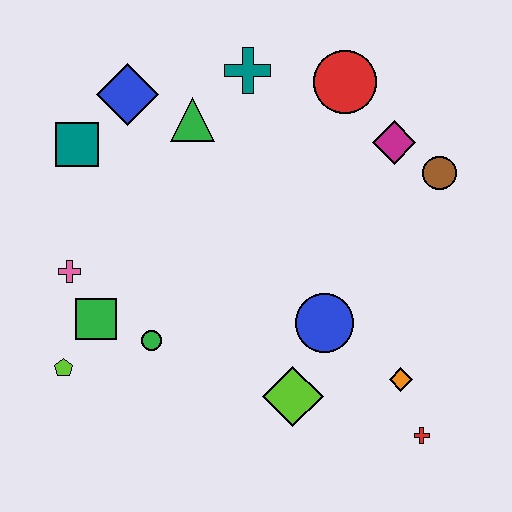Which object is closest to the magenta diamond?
The brown circle is closest to the magenta diamond.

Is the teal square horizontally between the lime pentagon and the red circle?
Yes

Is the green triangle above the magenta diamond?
Yes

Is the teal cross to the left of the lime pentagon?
No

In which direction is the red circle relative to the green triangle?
The red circle is to the right of the green triangle.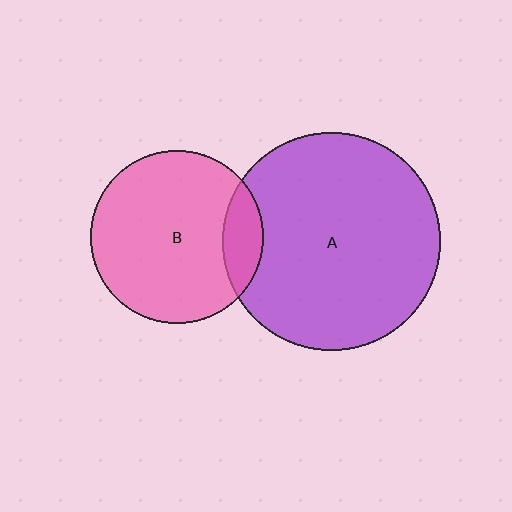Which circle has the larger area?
Circle A (purple).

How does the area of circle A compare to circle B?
Approximately 1.6 times.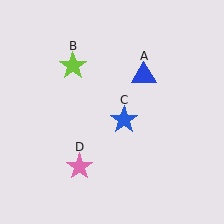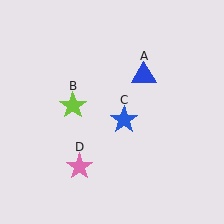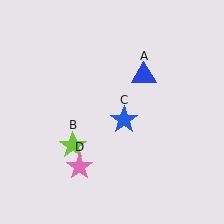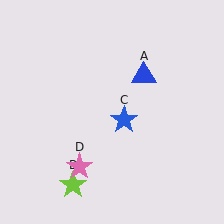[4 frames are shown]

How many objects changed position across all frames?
1 object changed position: lime star (object B).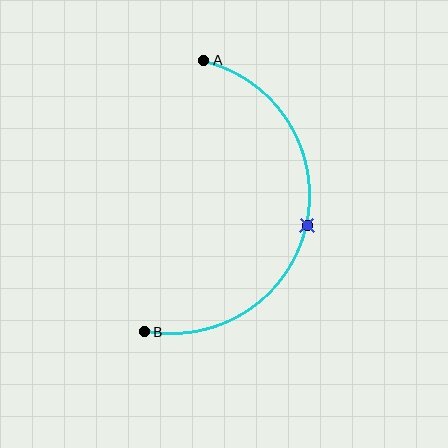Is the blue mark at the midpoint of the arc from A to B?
Yes. The blue mark lies on the arc at equal arc-length from both A and B — it is the arc midpoint.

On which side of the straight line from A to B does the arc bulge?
The arc bulges to the right of the straight line connecting A and B.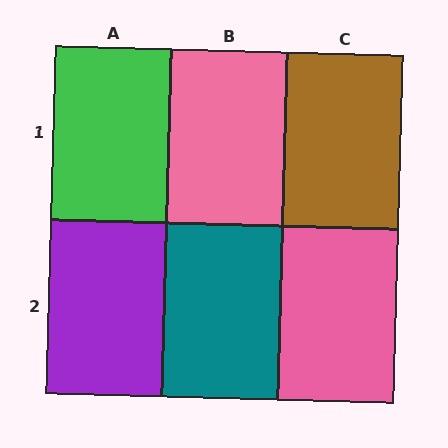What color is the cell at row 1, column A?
Green.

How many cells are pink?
2 cells are pink.